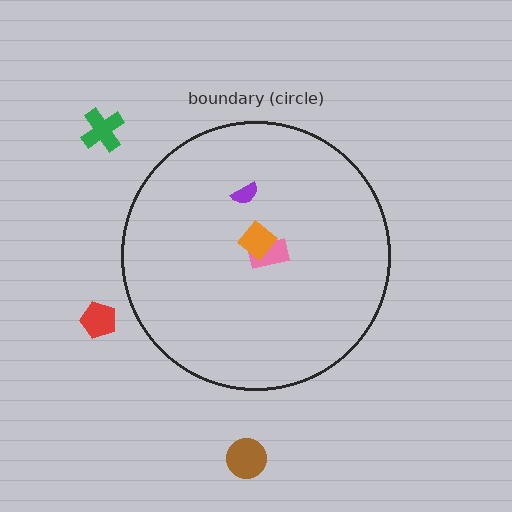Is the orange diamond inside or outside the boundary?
Inside.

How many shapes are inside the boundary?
3 inside, 3 outside.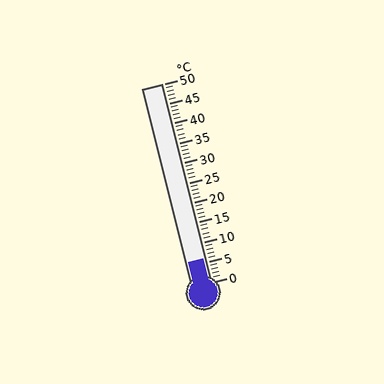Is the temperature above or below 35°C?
The temperature is below 35°C.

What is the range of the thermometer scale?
The thermometer scale ranges from 0°C to 50°C.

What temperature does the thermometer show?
The thermometer shows approximately 6°C.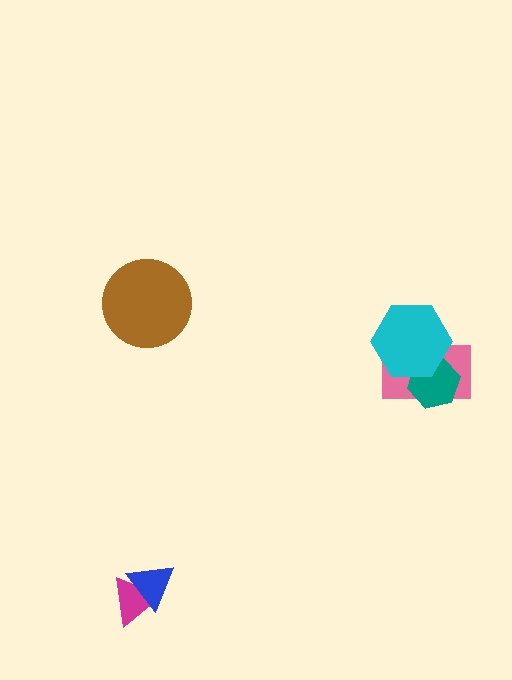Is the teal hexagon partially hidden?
Yes, it is partially covered by another shape.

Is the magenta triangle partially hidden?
Yes, it is partially covered by another shape.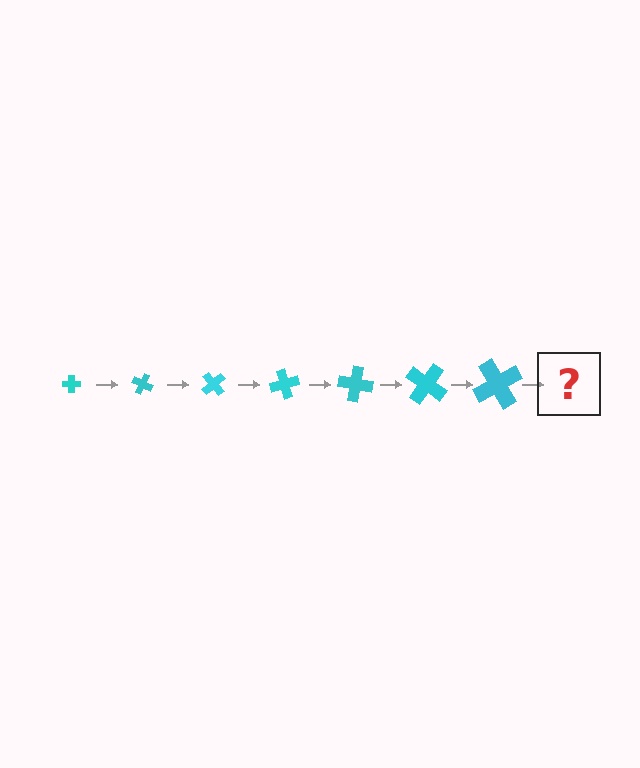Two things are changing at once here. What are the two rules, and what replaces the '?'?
The two rules are that the cross grows larger each step and it rotates 25 degrees each step. The '?' should be a cross, larger than the previous one and rotated 175 degrees from the start.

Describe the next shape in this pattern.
It should be a cross, larger than the previous one and rotated 175 degrees from the start.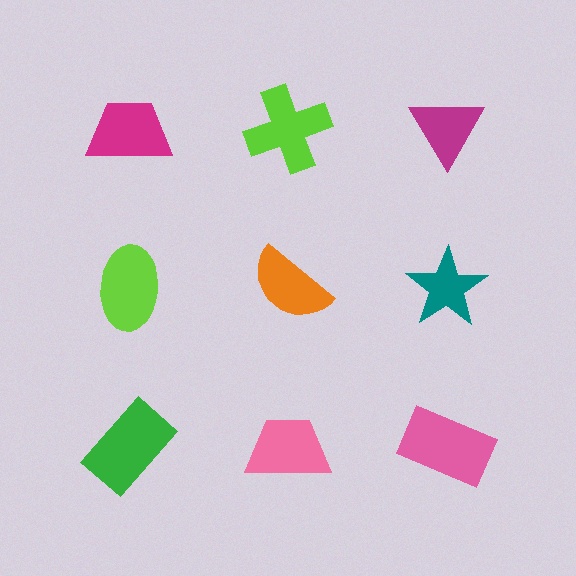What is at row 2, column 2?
An orange semicircle.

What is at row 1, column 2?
A lime cross.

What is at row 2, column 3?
A teal star.